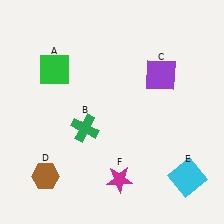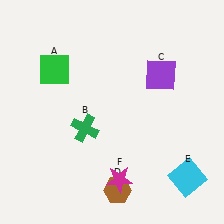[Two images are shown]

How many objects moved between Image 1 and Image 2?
1 object moved between the two images.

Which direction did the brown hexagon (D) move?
The brown hexagon (D) moved right.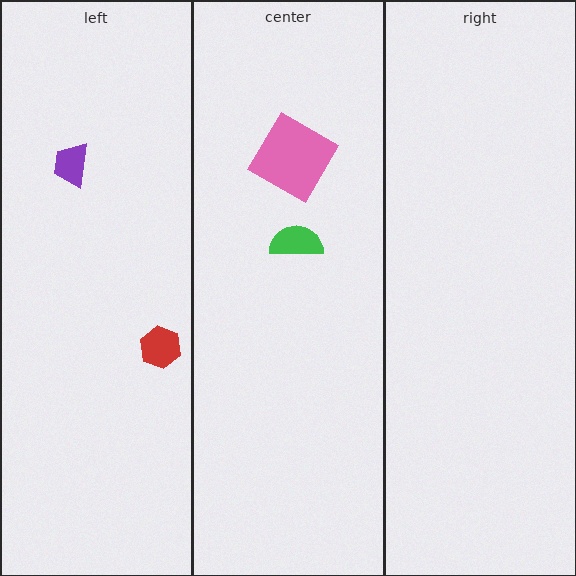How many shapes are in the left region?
2.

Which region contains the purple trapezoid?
The left region.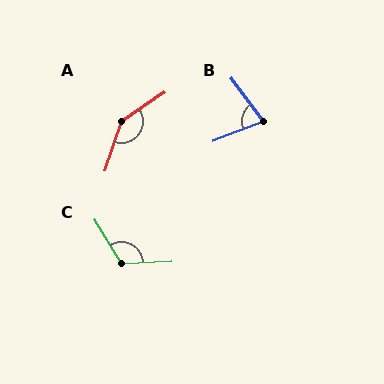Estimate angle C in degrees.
Approximately 118 degrees.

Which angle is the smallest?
B, at approximately 74 degrees.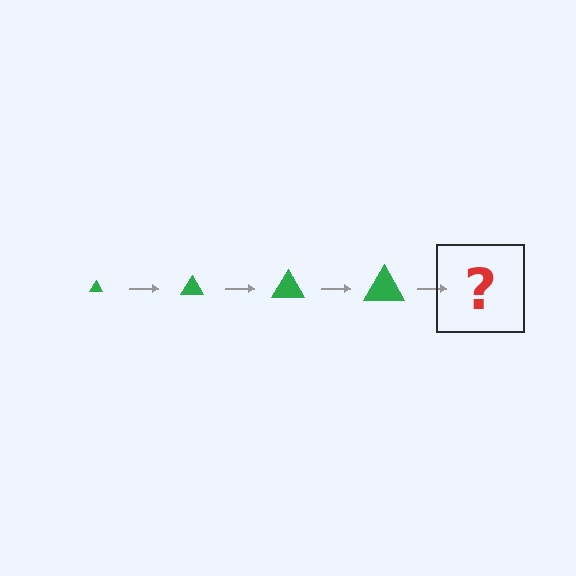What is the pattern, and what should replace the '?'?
The pattern is that the triangle gets progressively larger each step. The '?' should be a green triangle, larger than the previous one.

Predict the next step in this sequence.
The next step is a green triangle, larger than the previous one.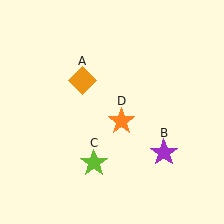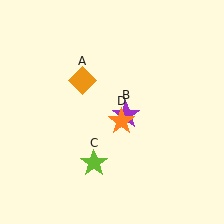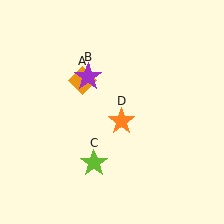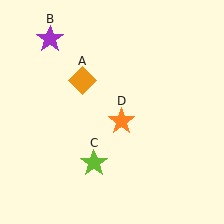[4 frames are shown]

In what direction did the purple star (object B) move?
The purple star (object B) moved up and to the left.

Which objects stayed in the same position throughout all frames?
Orange diamond (object A) and lime star (object C) and orange star (object D) remained stationary.